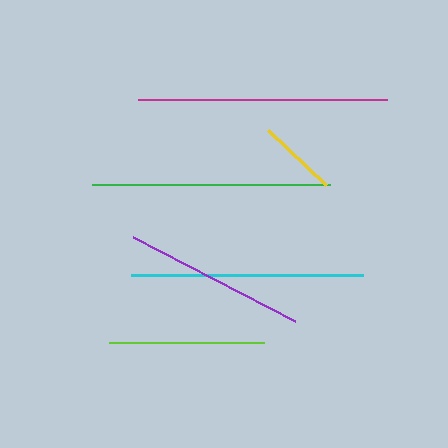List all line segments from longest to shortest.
From longest to shortest: magenta, green, cyan, purple, lime, yellow.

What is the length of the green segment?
The green segment is approximately 239 pixels long.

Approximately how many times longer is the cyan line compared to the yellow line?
The cyan line is approximately 2.9 times the length of the yellow line.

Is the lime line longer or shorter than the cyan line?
The cyan line is longer than the lime line.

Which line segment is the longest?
The magenta line is the longest at approximately 249 pixels.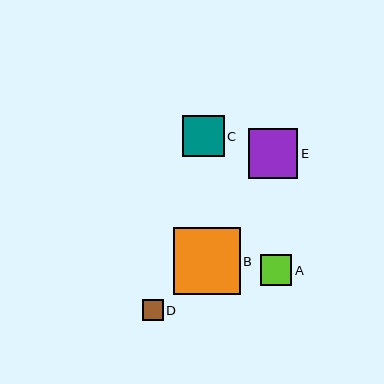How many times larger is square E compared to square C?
Square E is approximately 1.2 times the size of square C.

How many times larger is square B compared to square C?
Square B is approximately 1.6 times the size of square C.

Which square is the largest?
Square B is the largest with a size of approximately 67 pixels.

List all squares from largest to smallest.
From largest to smallest: B, E, C, A, D.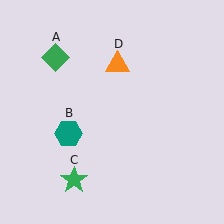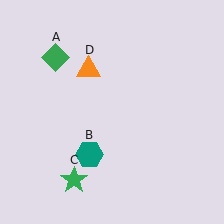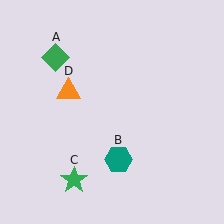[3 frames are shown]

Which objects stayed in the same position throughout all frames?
Green diamond (object A) and green star (object C) remained stationary.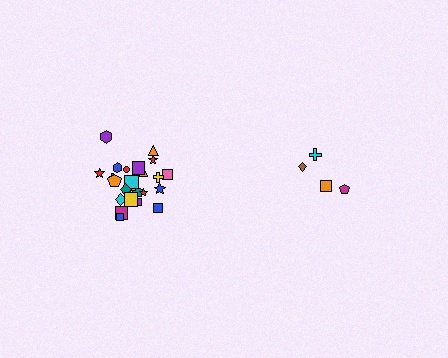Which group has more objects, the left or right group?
The left group.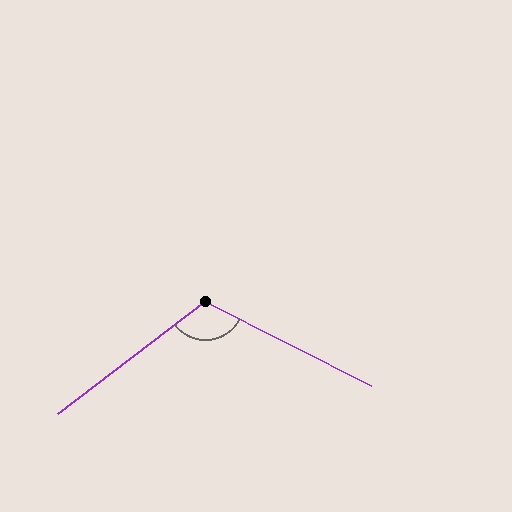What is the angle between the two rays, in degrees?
Approximately 116 degrees.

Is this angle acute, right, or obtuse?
It is obtuse.